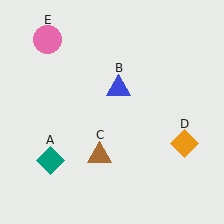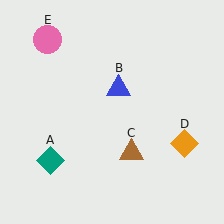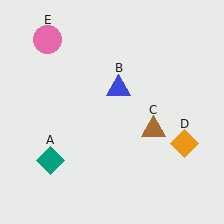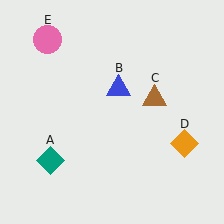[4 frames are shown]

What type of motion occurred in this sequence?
The brown triangle (object C) rotated counterclockwise around the center of the scene.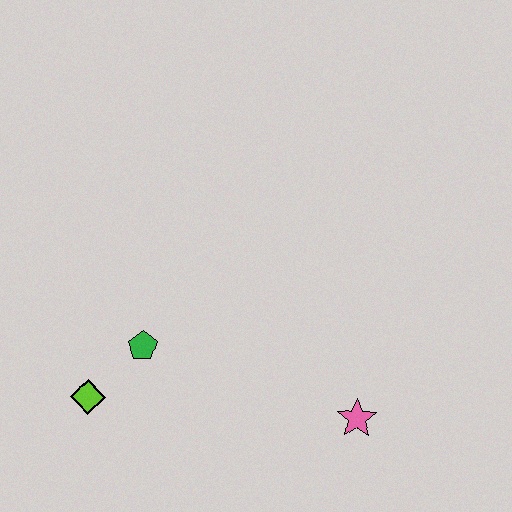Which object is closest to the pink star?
The green pentagon is closest to the pink star.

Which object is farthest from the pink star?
The lime diamond is farthest from the pink star.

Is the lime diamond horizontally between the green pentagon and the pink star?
No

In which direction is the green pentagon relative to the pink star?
The green pentagon is to the left of the pink star.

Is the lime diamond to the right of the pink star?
No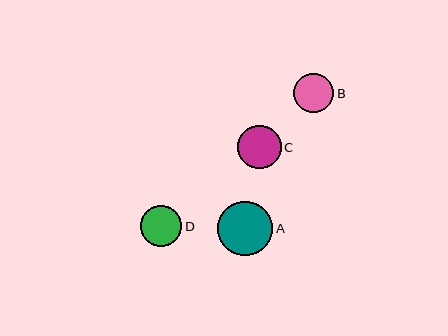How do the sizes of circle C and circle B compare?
Circle C and circle B are approximately the same size.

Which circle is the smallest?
Circle B is the smallest with a size of approximately 40 pixels.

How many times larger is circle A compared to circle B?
Circle A is approximately 1.4 times the size of circle B.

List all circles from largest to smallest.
From largest to smallest: A, C, D, B.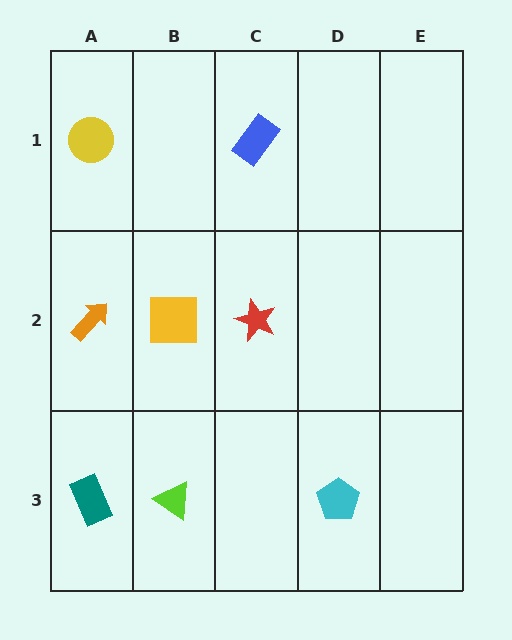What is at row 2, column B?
A yellow square.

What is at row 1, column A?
A yellow circle.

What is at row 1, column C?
A blue rectangle.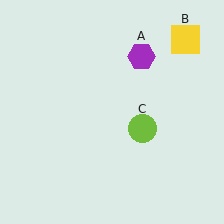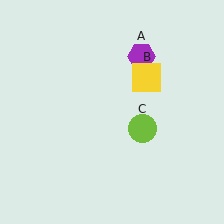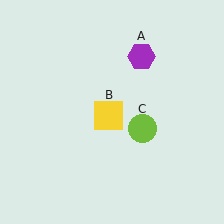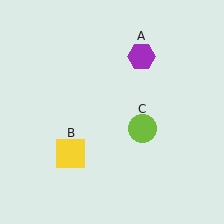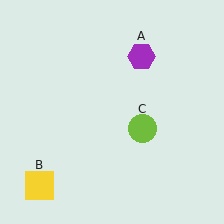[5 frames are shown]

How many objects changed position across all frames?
1 object changed position: yellow square (object B).